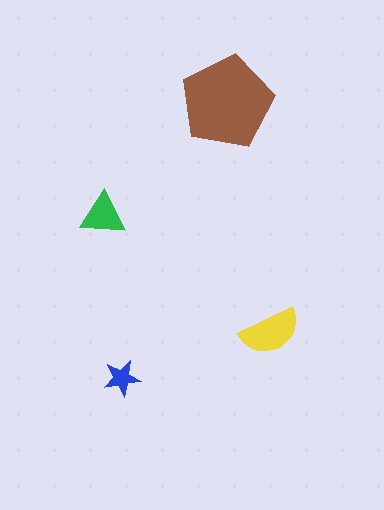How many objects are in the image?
There are 4 objects in the image.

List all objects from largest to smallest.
The brown pentagon, the yellow semicircle, the green triangle, the blue star.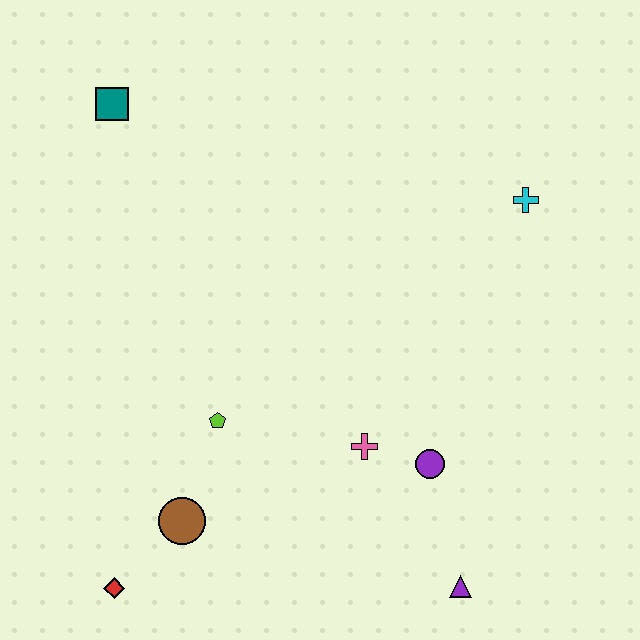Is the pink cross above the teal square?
No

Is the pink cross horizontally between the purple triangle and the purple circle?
No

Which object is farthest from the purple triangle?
The teal square is farthest from the purple triangle.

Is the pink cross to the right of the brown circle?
Yes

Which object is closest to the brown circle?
The red diamond is closest to the brown circle.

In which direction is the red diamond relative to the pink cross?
The red diamond is to the left of the pink cross.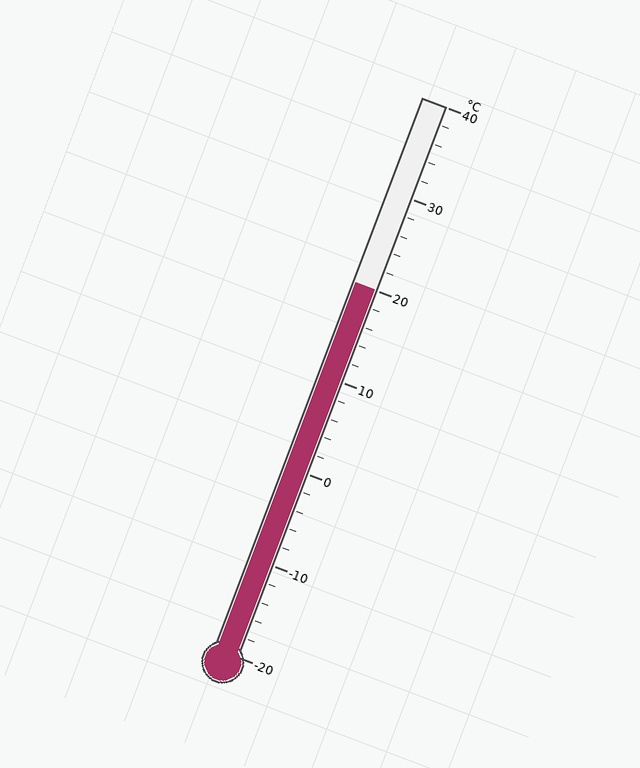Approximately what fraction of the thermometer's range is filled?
The thermometer is filled to approximately 65% of its range.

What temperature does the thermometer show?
The thermometer shows approximately 20°C.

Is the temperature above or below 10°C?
The temperature is above 10°C.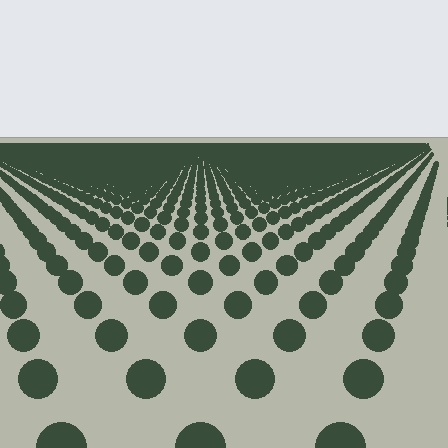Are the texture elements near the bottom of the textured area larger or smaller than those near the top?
Larger. Near the bottom, elements are closer to the viewer and appear at a bigger on-screen size.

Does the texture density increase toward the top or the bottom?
Density increases toward the top.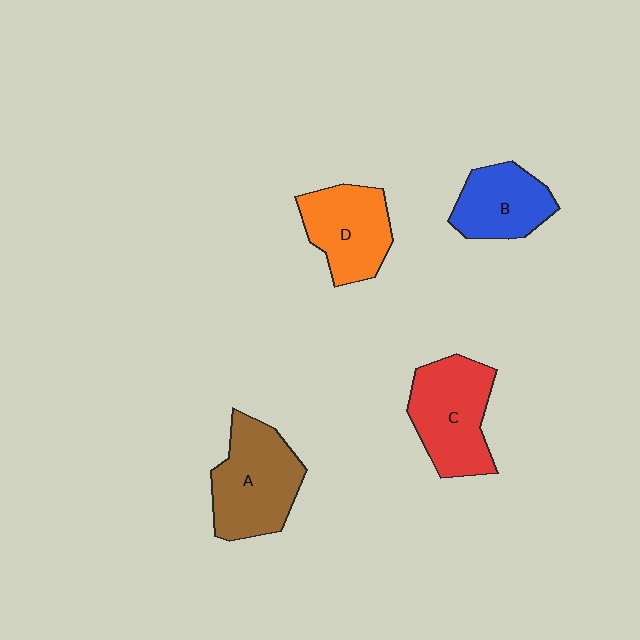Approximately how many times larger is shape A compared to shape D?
Approximately 1.2 times.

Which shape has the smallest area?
Shape B (blue).